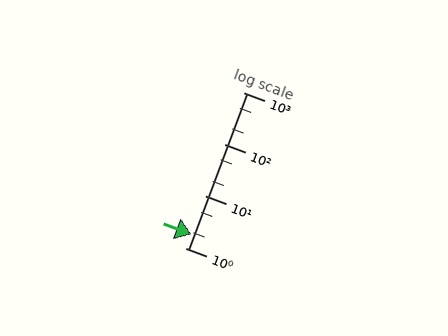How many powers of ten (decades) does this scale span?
The scale spans 3 decades, from 1 to 1000.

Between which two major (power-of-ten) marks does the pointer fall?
The pointer is between 1 and 10.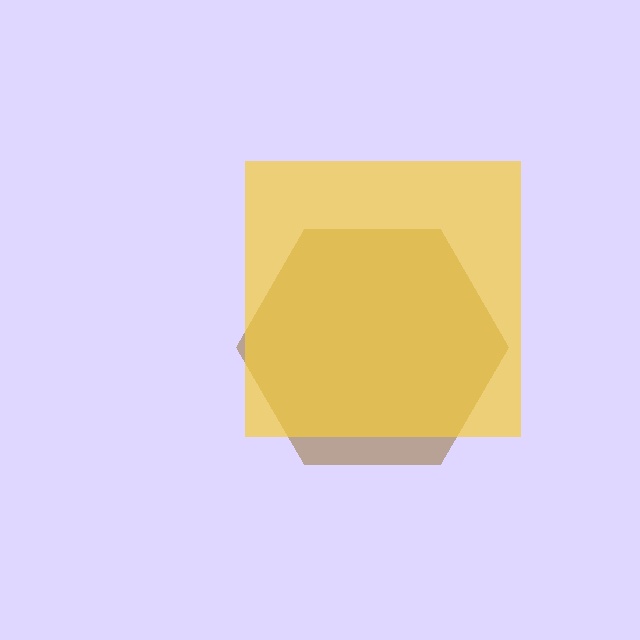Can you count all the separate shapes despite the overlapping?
Yes, there are 2 separate shapes.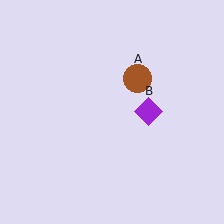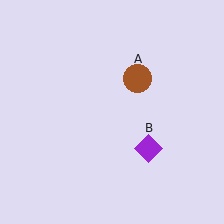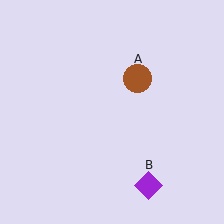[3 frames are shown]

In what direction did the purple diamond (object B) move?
The purple diamond (object B) moved down.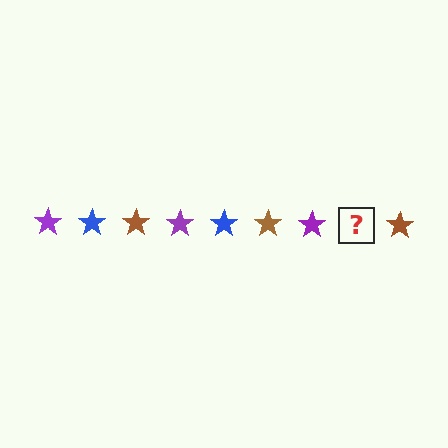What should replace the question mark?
The question mark should be replaced with a blue star.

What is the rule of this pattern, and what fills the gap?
The rule is that the pattern cycles through purple, blue, brown stars. The gap should be filled with a blue star.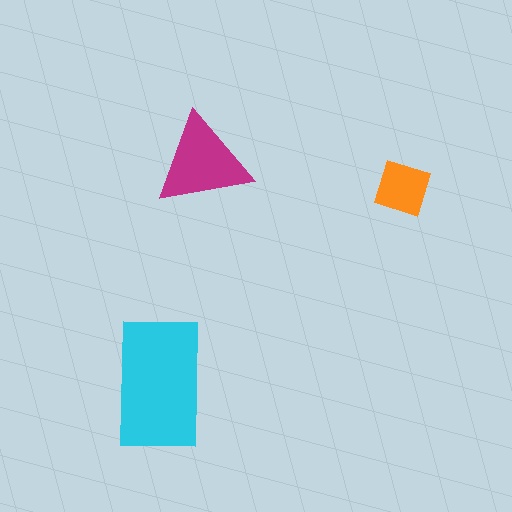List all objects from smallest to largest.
The orange square, the magenta triangle, the cyan rectangle.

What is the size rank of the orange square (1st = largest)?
3rd.